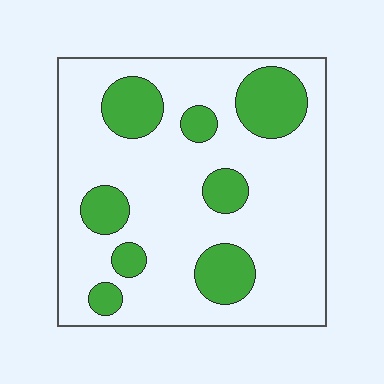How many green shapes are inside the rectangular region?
8.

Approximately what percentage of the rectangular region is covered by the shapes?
Approximately 25%.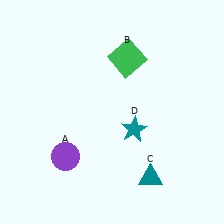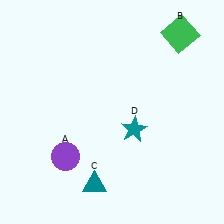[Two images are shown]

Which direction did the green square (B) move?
The green square (B) moved right.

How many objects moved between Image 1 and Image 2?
2 objects moved between the two images.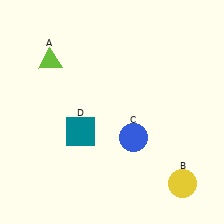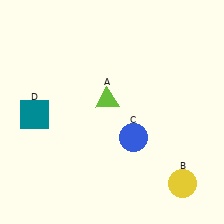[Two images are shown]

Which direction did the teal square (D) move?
The teal square (D) moved left.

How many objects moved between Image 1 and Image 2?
2 objects moved between the two images.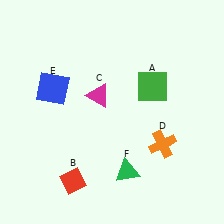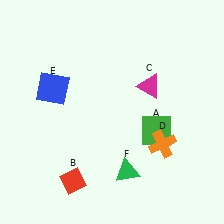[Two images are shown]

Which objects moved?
The objects that moved are: the green square (A), the magenta triangle (C).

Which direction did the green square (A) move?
The green square (A) moved down.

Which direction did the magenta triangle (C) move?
The magenta triangle (C) moved right.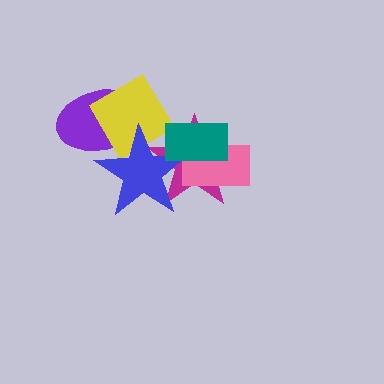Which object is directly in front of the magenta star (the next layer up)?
The pink rectangle is directly in front of the magenta star.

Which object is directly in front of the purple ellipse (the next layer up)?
The yellow diamond is directly in front of the purple ellipse.